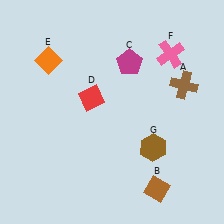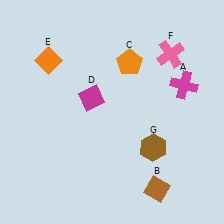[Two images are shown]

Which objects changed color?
A changed from brown to magenta. C changed from magenta to orange. D changed from red to magenta.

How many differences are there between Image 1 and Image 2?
There are 3 differences between the two images.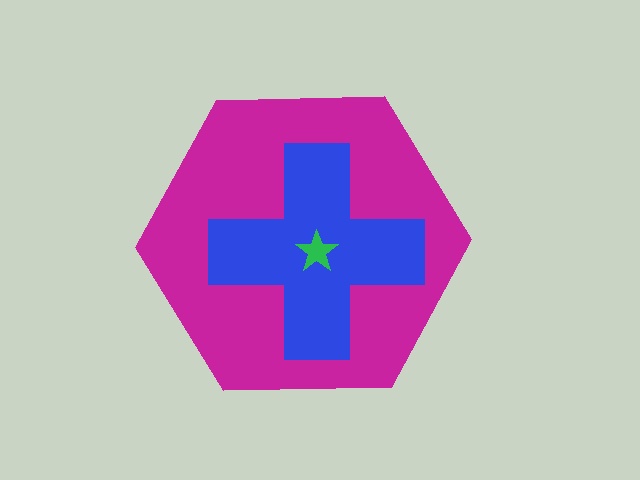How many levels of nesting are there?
3.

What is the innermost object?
The green star.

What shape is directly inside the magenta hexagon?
The blue cross.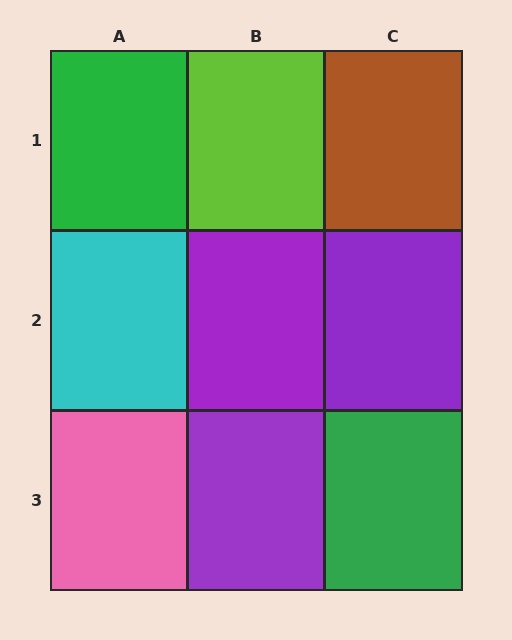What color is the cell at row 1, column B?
Lime.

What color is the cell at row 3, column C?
Green.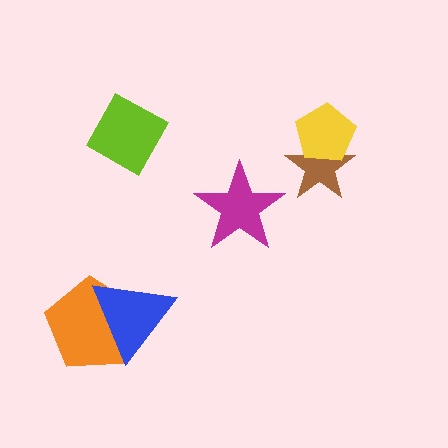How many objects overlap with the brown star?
1 object overlaps with the brown star.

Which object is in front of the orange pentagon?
The blue triangle is in front of the orange pentagon.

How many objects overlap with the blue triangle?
1 object overlaps with the blue triangle.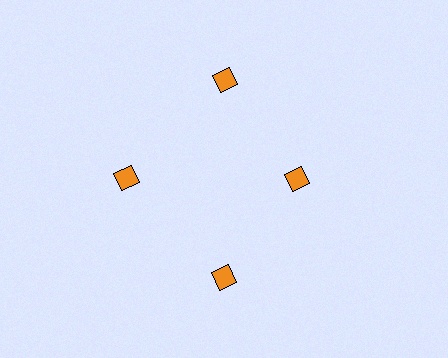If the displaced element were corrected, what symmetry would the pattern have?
It would have 4-fold rotational symmetry — the pattern would map onto itself every 90 degrees.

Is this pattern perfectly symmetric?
No. The 4 orange diamonds are arranged in a ring, but one element near the 3 o'clock position is pulled inward toward the center, breaking the 4-fold rotational symmetry.